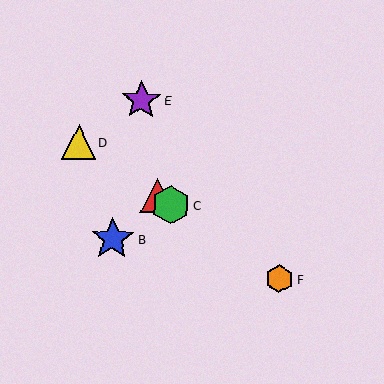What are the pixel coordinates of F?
Object F is at (279, 279).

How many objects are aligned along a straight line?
4 objects (A, C, D, F) are aligned along a straight line.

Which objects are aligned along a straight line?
Objects A, C, D, F are aligned along a straight line.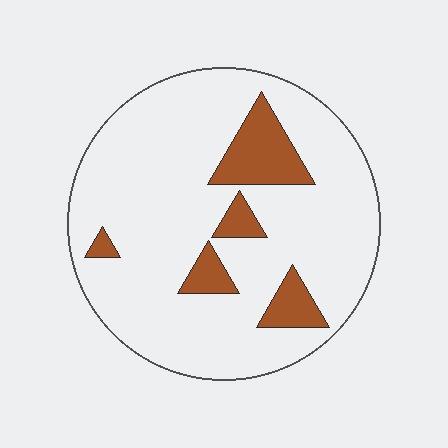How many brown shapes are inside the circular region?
5.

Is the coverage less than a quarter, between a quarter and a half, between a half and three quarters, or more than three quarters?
Less than a quarter.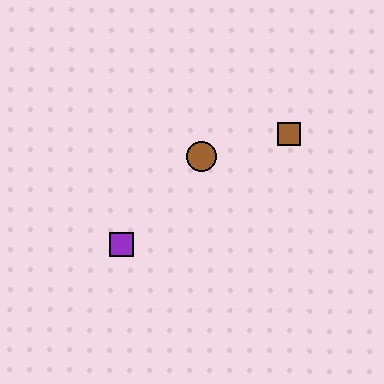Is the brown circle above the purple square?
Yes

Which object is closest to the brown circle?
The brown square is closest to the brown circle.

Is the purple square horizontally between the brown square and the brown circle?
No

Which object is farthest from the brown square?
The purple square is farthest from the brown square.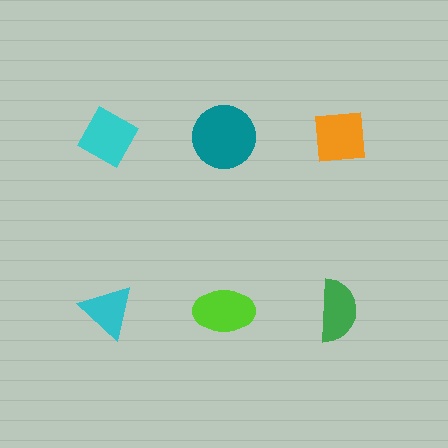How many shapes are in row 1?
3 shapes.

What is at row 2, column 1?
A cyan triangle.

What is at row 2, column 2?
A lime ellipse.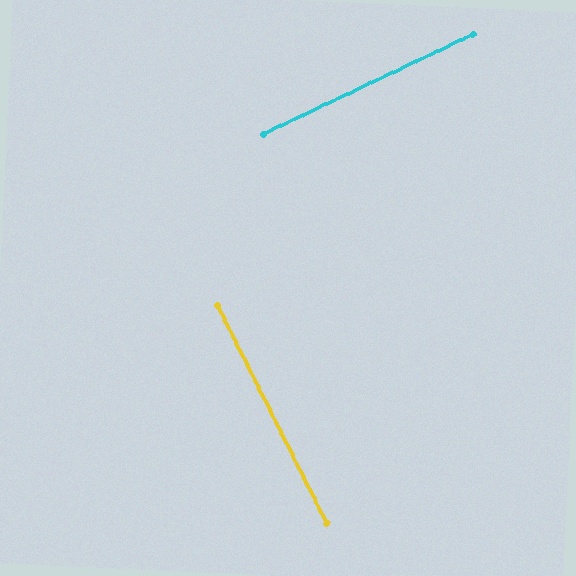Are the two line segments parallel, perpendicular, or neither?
Perpendicular — they meet at approximately 89°.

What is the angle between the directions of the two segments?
Approximately 89 degrees.